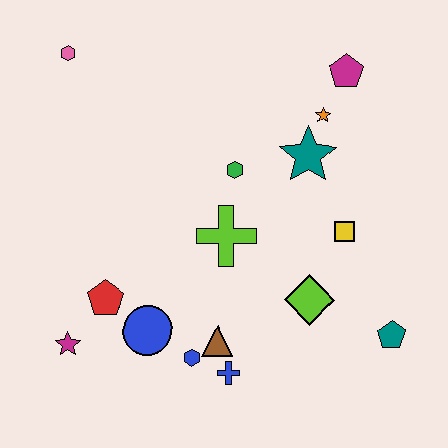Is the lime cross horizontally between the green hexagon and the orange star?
No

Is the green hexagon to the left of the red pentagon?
No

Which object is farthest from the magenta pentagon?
The magenta star is farthest from the magenta pentagon.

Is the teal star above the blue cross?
Yes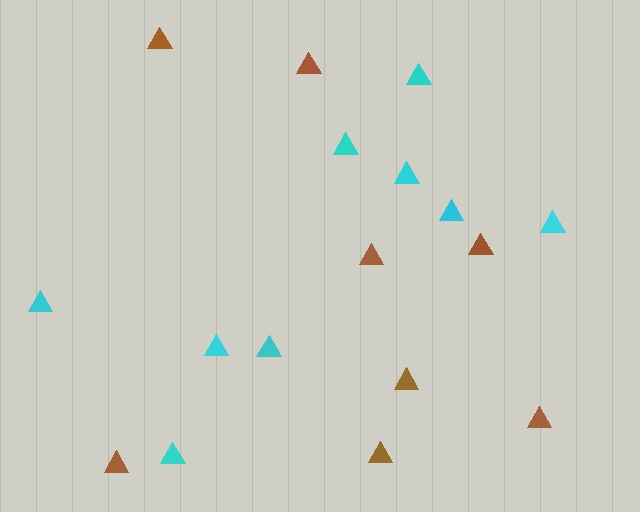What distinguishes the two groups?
There are 2 groups: one group of brown triangles (8) and one group of cyan triangles (9).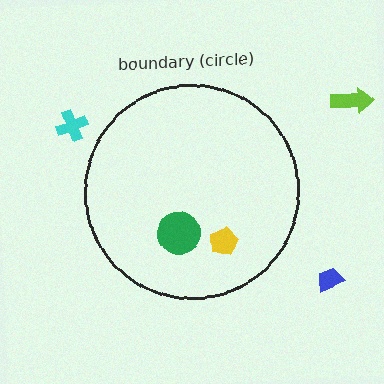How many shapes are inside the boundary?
2 inside, 3 outside.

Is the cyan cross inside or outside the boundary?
Outside.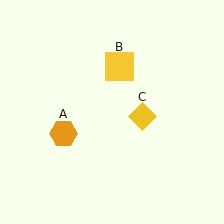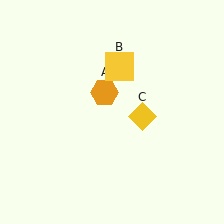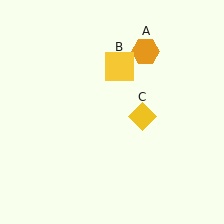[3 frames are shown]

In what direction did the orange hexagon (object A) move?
The orange hexagon (object A) moved up and to the right.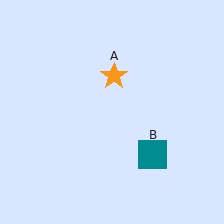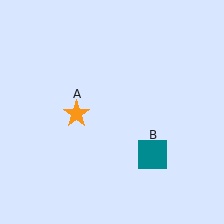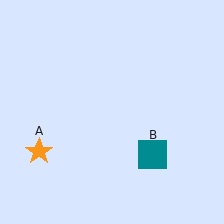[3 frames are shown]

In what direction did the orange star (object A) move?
The orange star (object A) moved down and to the left.